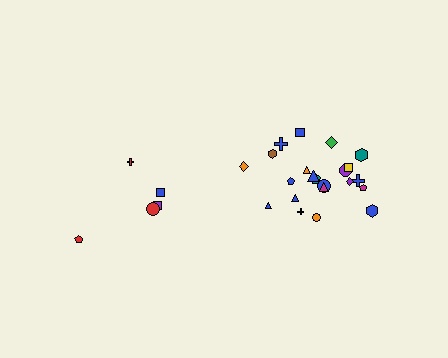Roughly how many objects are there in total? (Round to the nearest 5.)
Roughly 25 objects in total.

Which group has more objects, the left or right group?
The right group.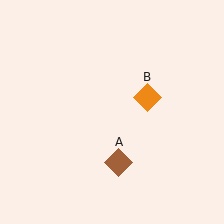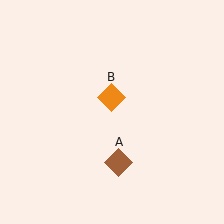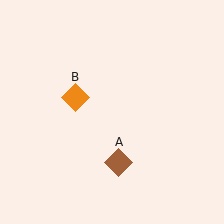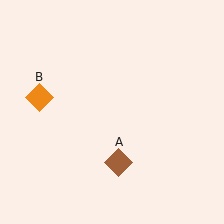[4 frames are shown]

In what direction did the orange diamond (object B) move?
The orange diamond (object B) moved left.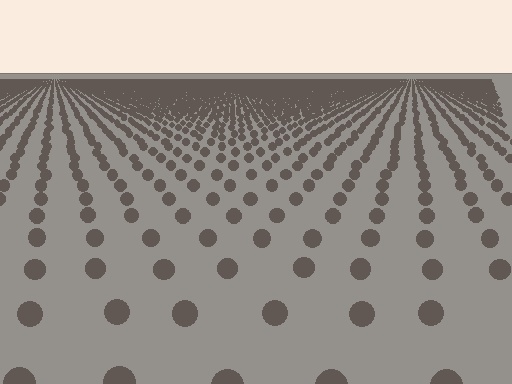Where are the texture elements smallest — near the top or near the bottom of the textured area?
Near the top.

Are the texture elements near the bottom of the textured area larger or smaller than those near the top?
Larger. Near the bottom, elements are closer to the viewer and appear at a bigger on-screen size.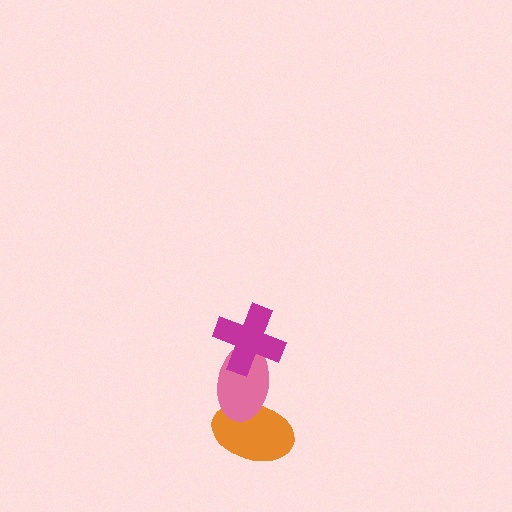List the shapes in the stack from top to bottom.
From top to bottom: the magenta cross, the pink ellipse, the orange ellipse.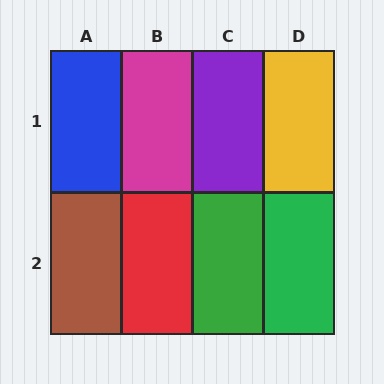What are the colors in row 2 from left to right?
Brown, red, green, green.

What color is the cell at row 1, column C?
Purple.